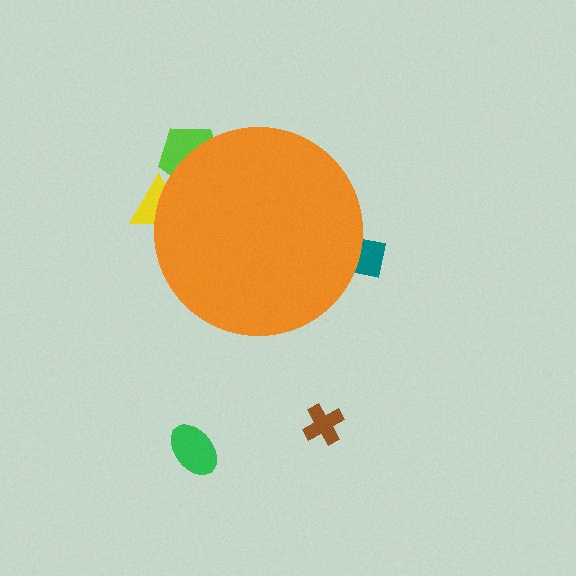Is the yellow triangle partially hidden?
Yes, the yellow triangle is partially hidden behind the orange circle.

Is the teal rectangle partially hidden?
Yes, the teal rectangle is partially hidden behind the orange circle.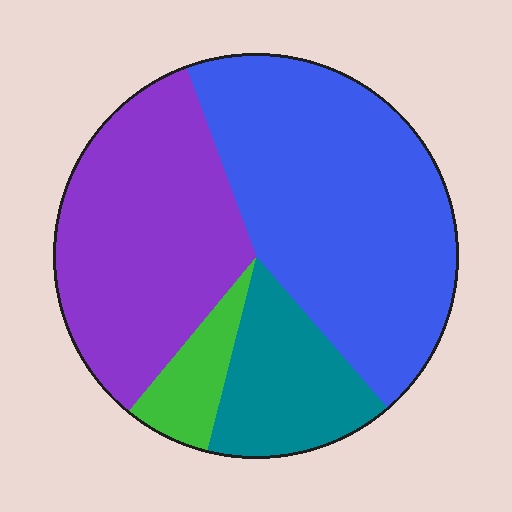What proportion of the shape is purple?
Purple takes up about one third (1/3) of the shape.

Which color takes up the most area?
Blue, at roughly 45%.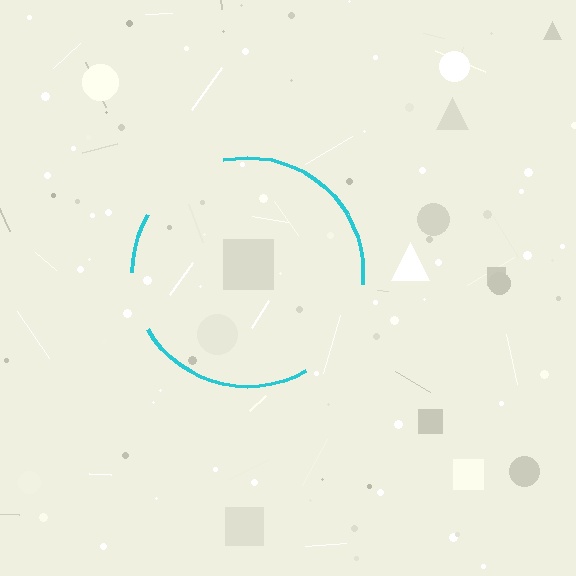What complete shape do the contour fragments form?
The contour fragments form a circle.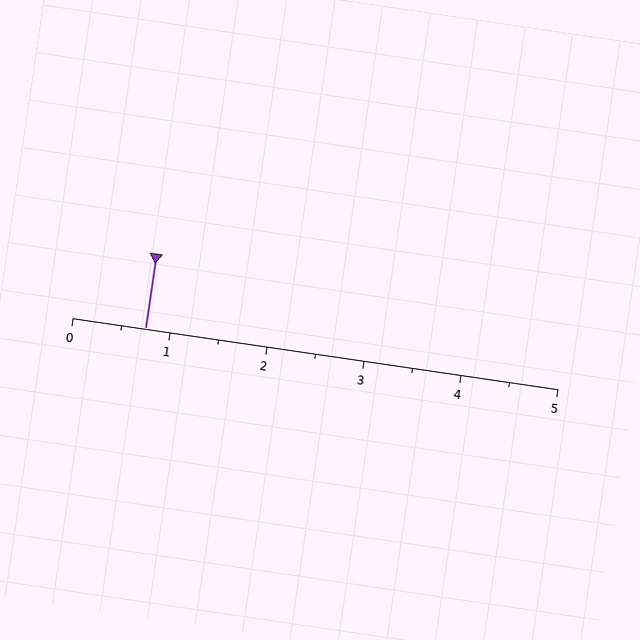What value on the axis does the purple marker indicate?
The marker indicates approximately 0.8.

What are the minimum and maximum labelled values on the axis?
The axis runs from 0 to 5.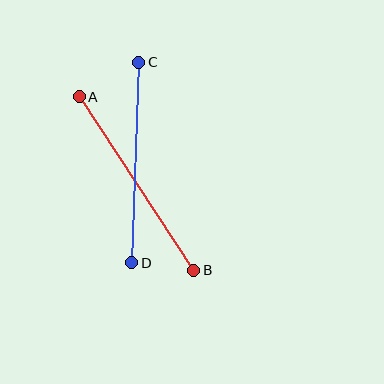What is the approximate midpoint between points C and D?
The midpoint is at approximately (135, 162) pixels.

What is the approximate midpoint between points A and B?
The midpoint is at approximately (136, 183) pixels.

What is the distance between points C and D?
The distance is approximately 200 pixels.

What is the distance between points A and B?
The distance is approximately 208 pixels.